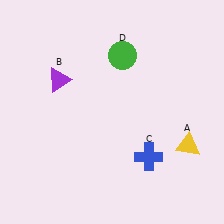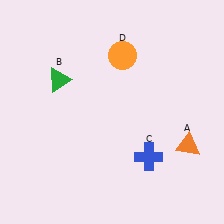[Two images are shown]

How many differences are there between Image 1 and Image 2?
There are 3 differences between the two images.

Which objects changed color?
A changed from yellow to orange. B changed from purple to green. D changed from green to orange.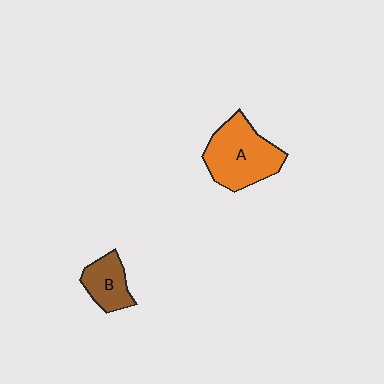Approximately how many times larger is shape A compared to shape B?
Approximately 1.9 times.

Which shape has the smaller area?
Shape B (brown).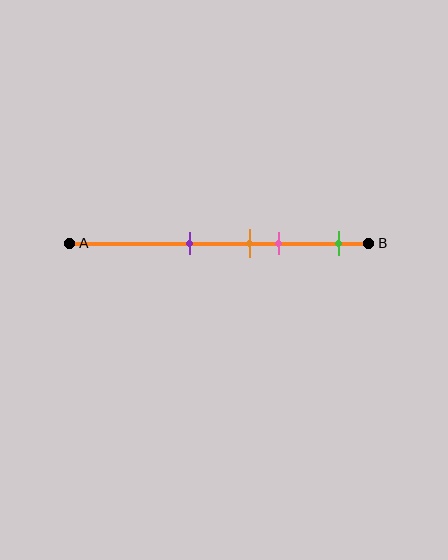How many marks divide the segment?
There are 4 marks dividing the segment.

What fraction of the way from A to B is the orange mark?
The orange mark is approximately 60% (0.6) of the way from A to B.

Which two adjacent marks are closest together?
The orange and pink marks are the closest adjacent pair.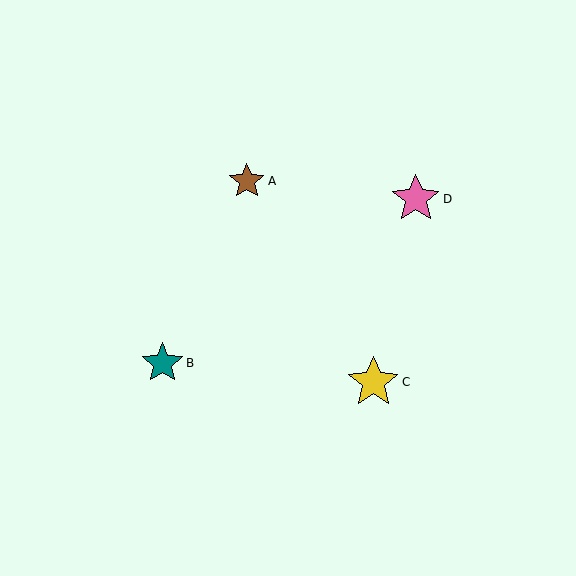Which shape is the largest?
The yellow star (labeled C) is the largest.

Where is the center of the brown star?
The center of the brown star is at (247, 181).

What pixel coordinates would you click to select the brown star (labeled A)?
Click at (247, 181) to select the brown star A.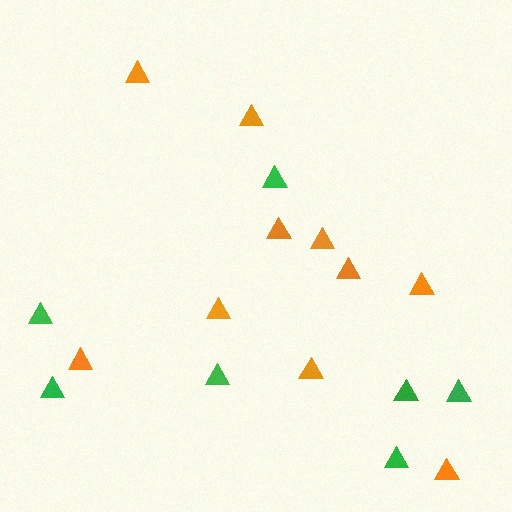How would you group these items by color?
There are 2 groups: one group of green triangles (7) and one group of orange triangles (10).